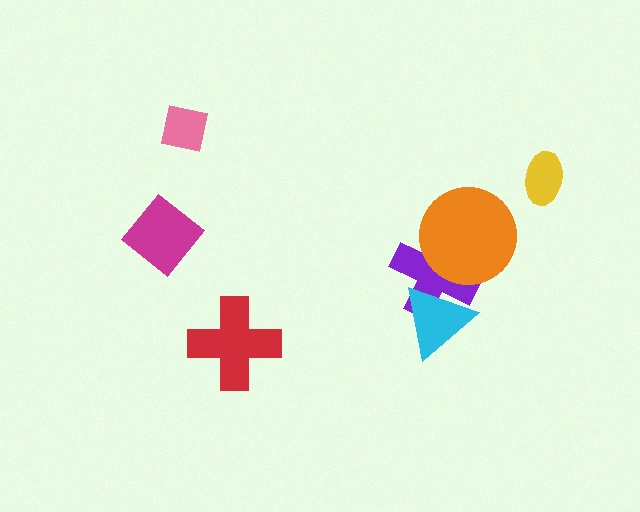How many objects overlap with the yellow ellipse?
0 objects overlap with the yellow ellipse.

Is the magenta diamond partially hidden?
No, no other shape covers it.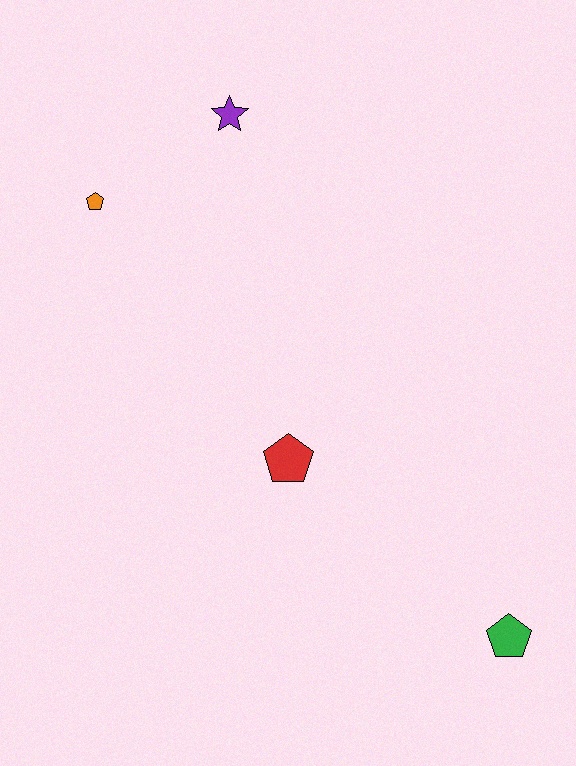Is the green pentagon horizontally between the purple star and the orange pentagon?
No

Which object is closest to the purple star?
The orange pentagon is closest to the purple star.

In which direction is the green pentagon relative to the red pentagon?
The green pentagon is to the right of the red pentagon.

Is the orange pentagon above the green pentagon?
Yes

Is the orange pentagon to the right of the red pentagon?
No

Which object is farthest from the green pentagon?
The orange pentagon is farthest from the green pentagon.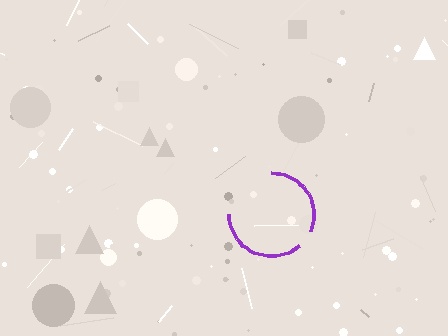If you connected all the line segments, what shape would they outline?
They would outline a circle.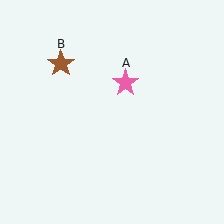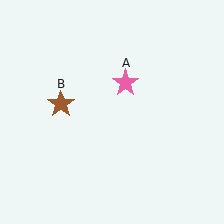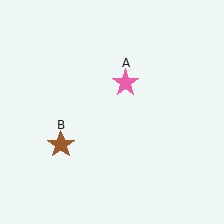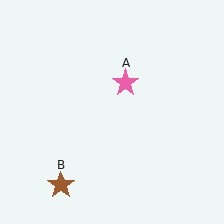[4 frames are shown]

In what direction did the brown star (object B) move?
The brown star (object B) moved down.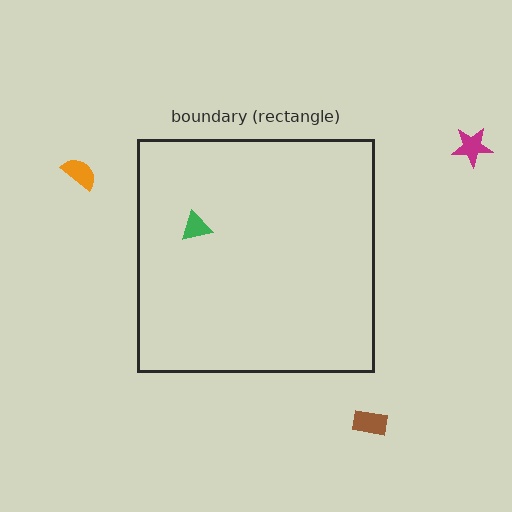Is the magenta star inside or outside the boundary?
Outside.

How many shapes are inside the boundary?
1 inside, 3 outside.